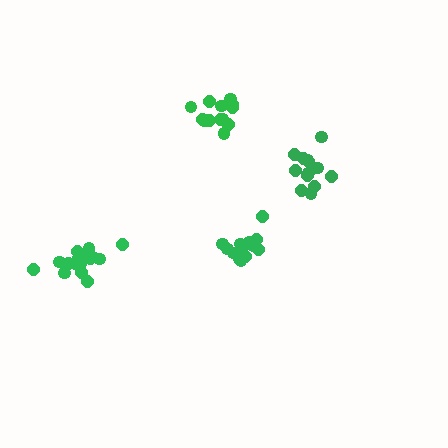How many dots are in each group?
Group 1: 16 dots, Group 2: 13 dots, Group 3: 14 dots, Group 4: 16 dots (59 total).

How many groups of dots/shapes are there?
There are 4 groups.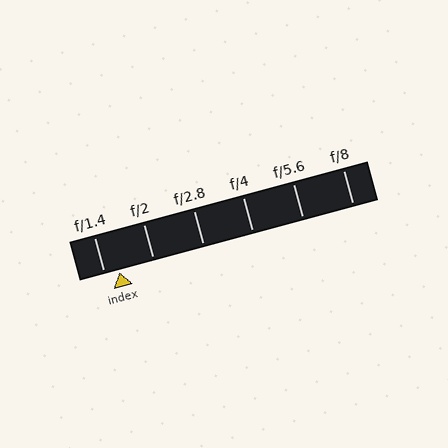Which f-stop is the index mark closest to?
The index mark is closest to f/1.4.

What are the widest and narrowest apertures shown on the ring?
The widest aperture shown is f/1.4 and the narrowest is f/8.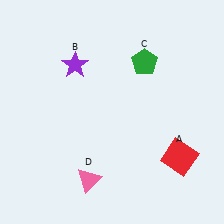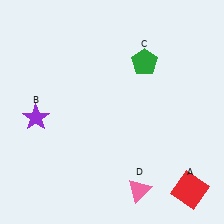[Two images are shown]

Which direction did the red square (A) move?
The red square (A) moved down.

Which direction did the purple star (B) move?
The purple star (B) moved down.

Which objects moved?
The objects that moved are: the red square (A), the purple star (B), the pink triangle (D).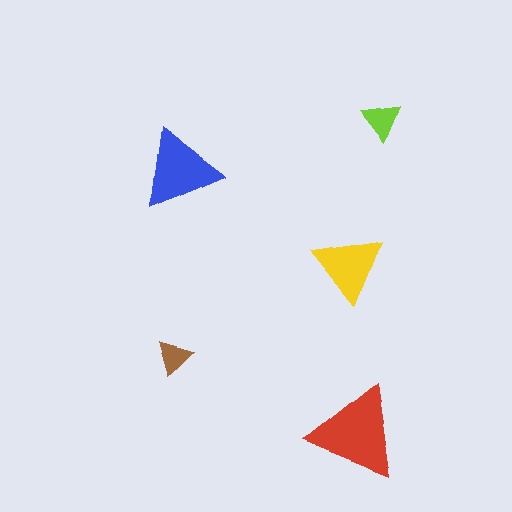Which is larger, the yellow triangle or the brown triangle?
The yellow one.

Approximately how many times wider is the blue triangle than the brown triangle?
About 2.5 times wider.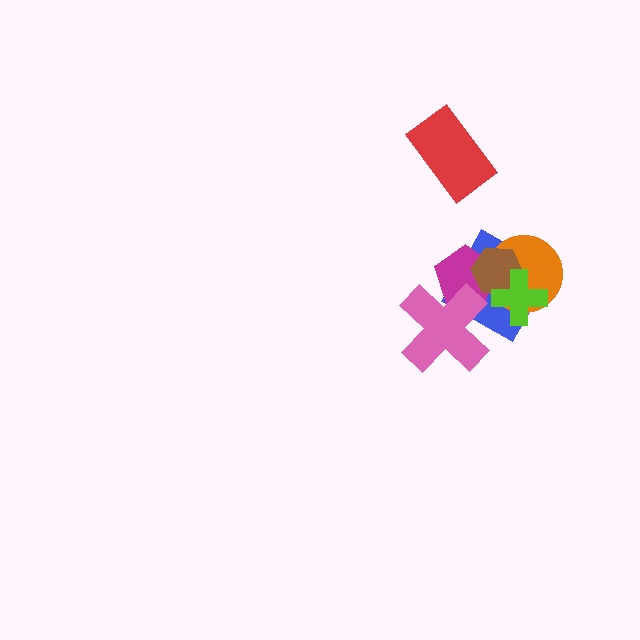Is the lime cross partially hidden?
No, no other shape covers it.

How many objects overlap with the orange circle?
4 objects overlap with the orange circle.